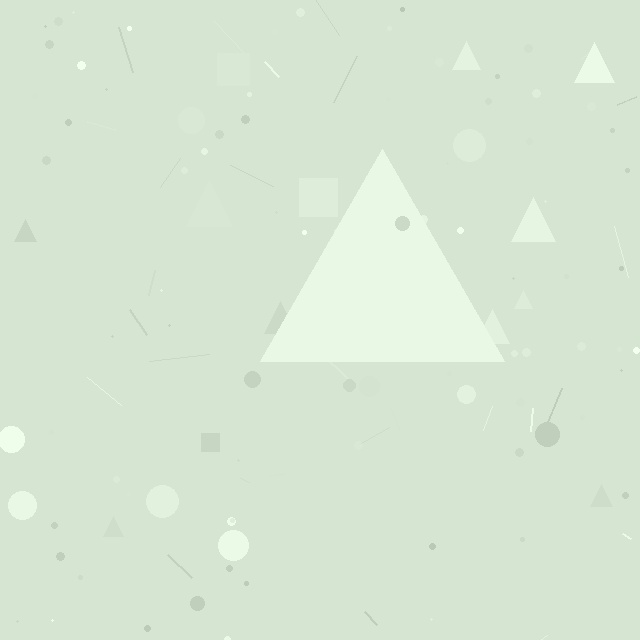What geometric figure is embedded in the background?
A triangle is embedded in the background.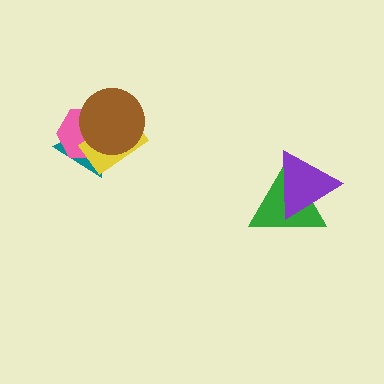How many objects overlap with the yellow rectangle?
3 objects overlap with the yellow rectangle.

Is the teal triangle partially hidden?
Yes, it is partially covered by another shape.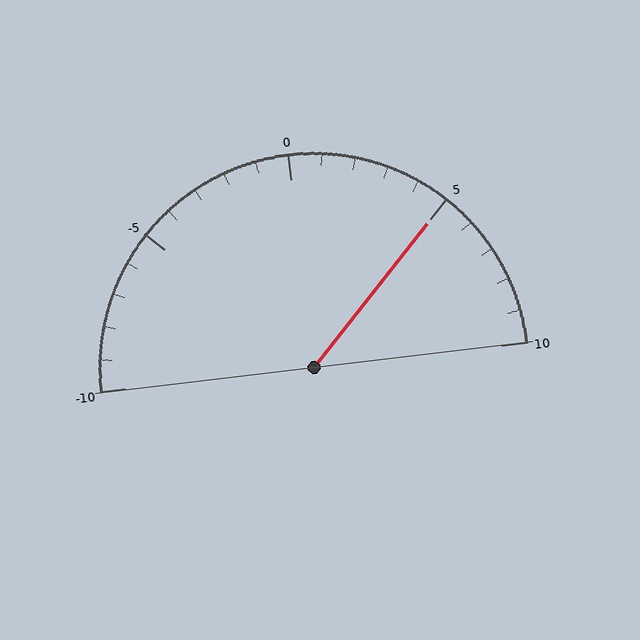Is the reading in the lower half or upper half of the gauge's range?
The reading is in the upper half of the range (-10 to 10).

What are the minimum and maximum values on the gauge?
The gauge ranges from -10 to 10.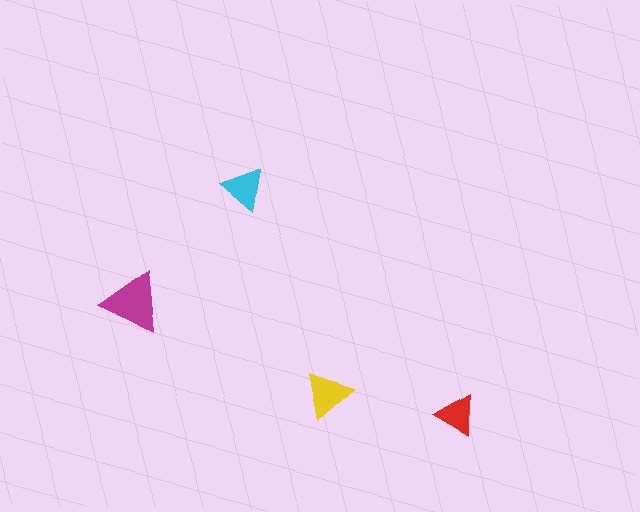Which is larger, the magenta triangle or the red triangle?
The magenta one.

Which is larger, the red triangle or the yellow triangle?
The yellow one.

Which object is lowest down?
The red triangle is bottommost.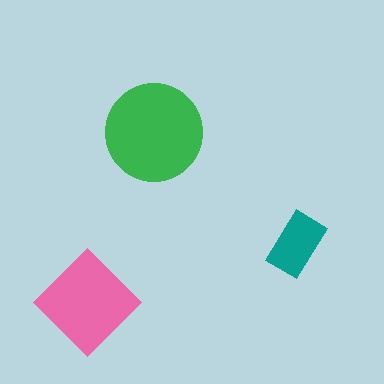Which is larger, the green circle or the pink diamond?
The green circle.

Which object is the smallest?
The teal rectangle.